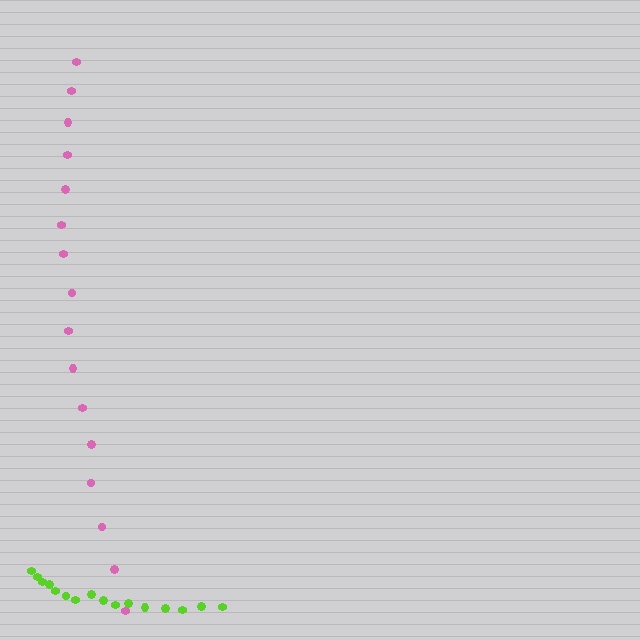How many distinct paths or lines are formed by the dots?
There are 2 distinct paths.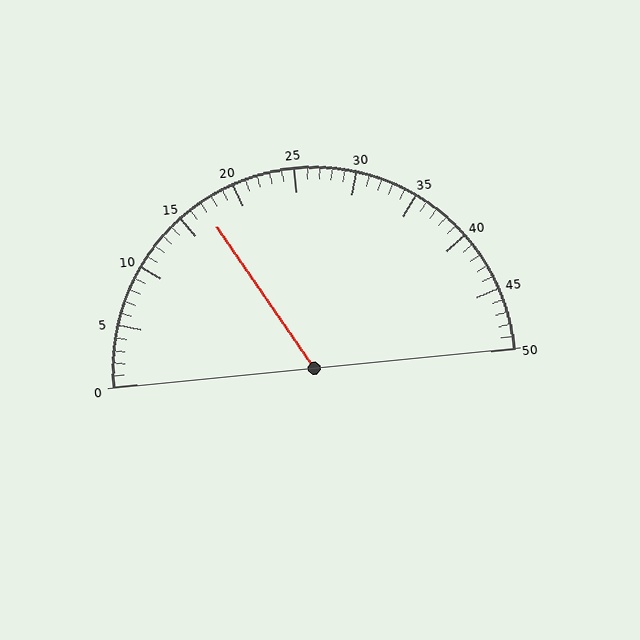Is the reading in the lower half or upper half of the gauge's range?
The reading is in the lower half of the range (0 to 50).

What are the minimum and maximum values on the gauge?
The gauge ranges from 0 to 50.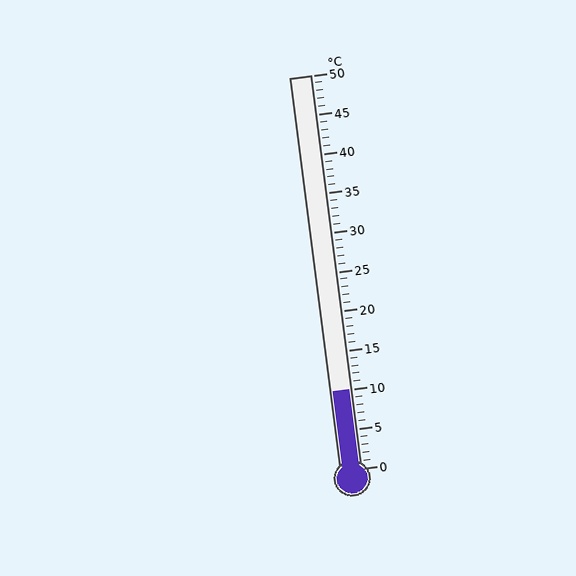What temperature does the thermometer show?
The thermometer shows approximately 10°C.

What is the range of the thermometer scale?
The thermometer scale ranges from 0°C to 50°C.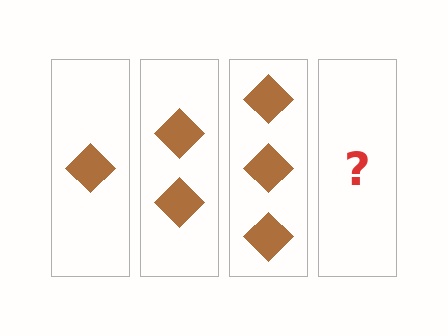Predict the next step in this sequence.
The next step is 4 diamonds.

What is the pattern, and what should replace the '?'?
The pattern is that each step adds one more diamond. The '?' should be 4 diamonds.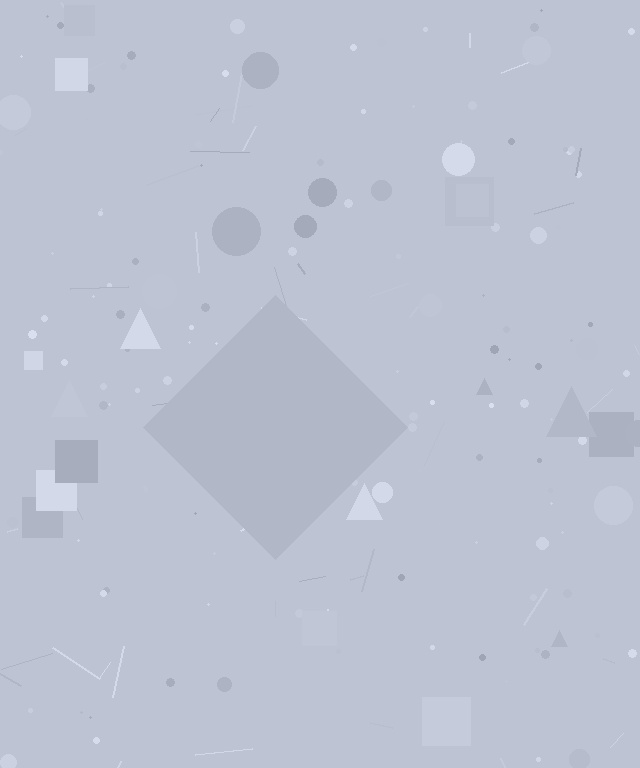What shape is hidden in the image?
A diamond is hidden in the image.